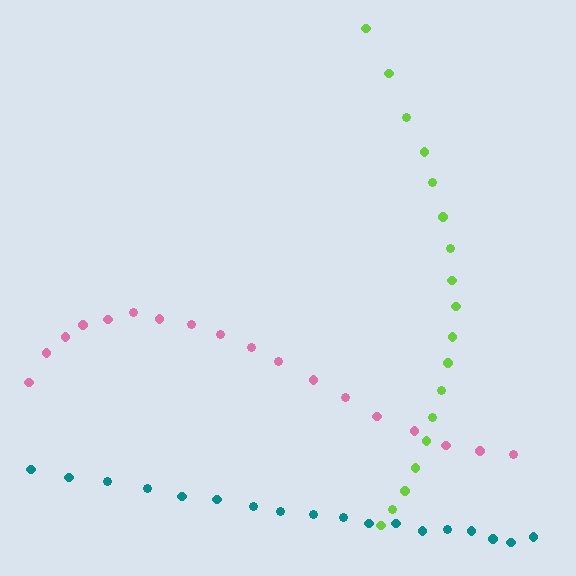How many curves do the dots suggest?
There are 3 distinct paths.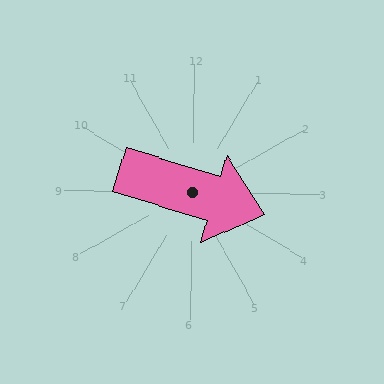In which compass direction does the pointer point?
East.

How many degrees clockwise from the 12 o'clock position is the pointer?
Approximately 106 degrees.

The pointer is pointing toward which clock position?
Roughly 4 o'clock.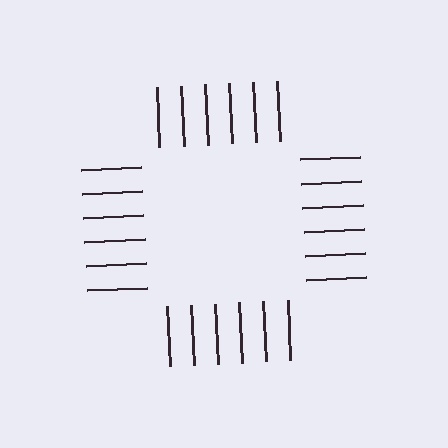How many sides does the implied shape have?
4 sides — the line-ends trace a square.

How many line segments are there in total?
24 — 6 along each of the 4 edges.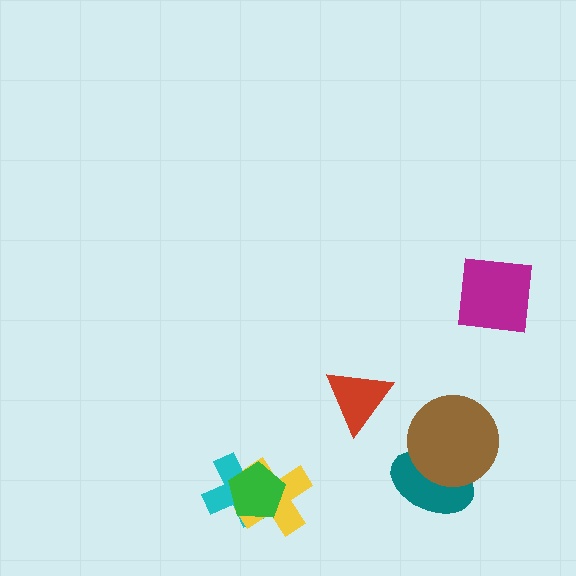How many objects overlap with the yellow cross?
2 objects overlap with the yellow cross.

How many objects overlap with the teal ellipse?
1 object overlaps with the teal ellipse.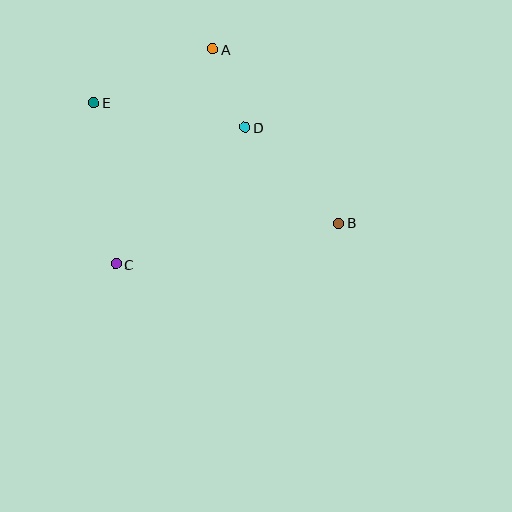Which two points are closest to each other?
Points A and D are closest to each other.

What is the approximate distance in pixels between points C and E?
The distance between C and E is approximately 163 pixels.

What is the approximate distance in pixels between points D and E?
The distance between D and E is approximately 154 pixels.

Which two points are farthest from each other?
Points B and E are farthest from each other.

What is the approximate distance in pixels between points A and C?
The distance between A and C is approximately 236 pixels.